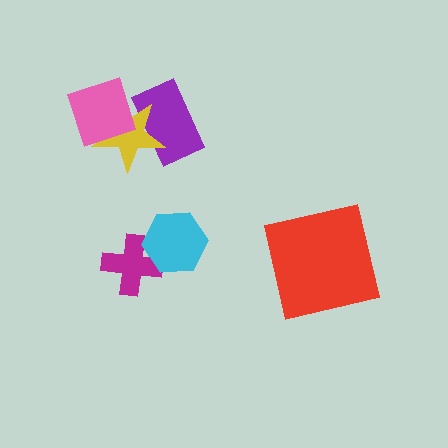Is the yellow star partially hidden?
Yes, it is partially covered by another shape.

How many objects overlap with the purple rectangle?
2 objects overlap with the purple rectangle.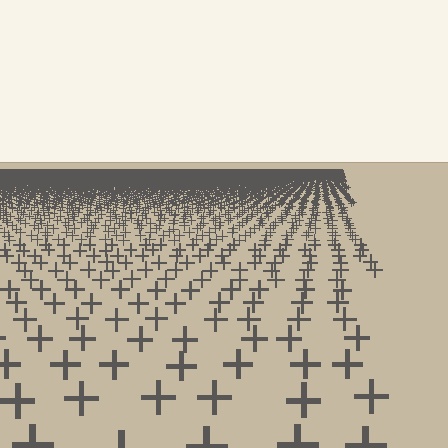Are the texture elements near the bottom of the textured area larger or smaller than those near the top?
Larger. Near the bottom, elements are closer to the viewer and appear at a bigger on-screen size.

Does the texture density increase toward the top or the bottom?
Density increases toward the top.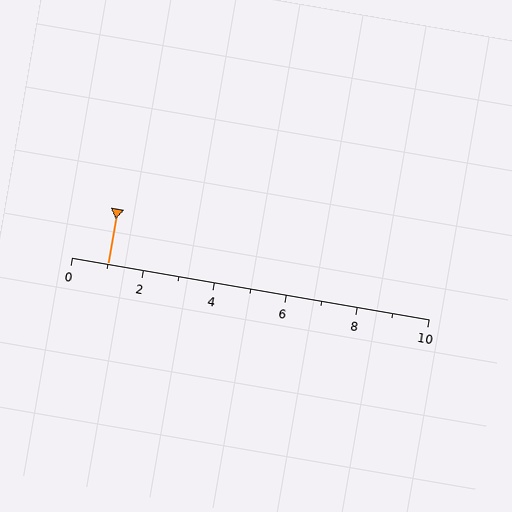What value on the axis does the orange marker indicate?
The marker indicates approximately 1.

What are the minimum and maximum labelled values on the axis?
The axis runs from 0 to 10.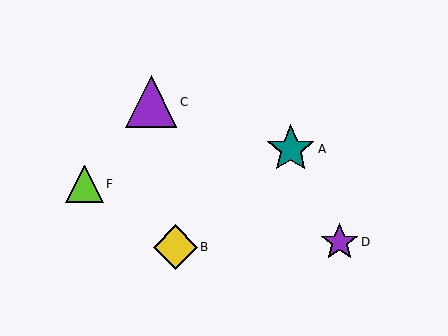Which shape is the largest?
The purple triangle (labeled C) is the largest.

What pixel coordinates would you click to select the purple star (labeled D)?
Click at (340, 242) to select the purple star D.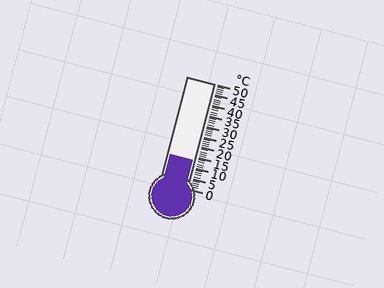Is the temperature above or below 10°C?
The temperature is above 10°C.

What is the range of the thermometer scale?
The thermometer scale ranges from 0°C to 50°C.